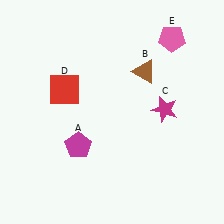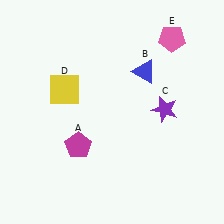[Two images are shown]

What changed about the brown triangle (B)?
In Image 1, B is brown. In Image 2, it changed to blue.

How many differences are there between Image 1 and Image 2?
There are 3 differences between the two images.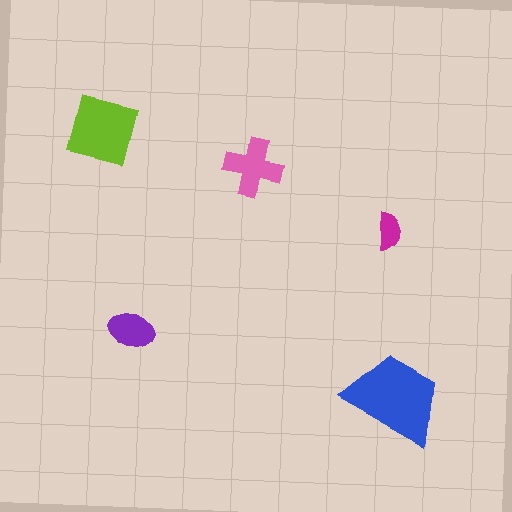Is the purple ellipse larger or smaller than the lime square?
Smaller.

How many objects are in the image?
There are 5 objects in the image.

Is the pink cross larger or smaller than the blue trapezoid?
Smaller.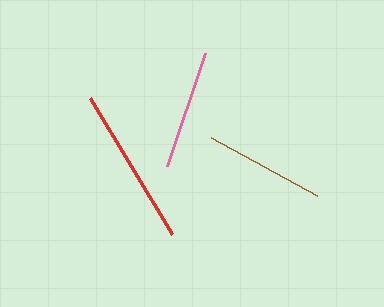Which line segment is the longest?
The red line is the longest at approximately 158 pixels.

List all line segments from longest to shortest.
From longest to shortest: red, brown, pink.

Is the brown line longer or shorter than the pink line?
The brown line is longer than the pink line.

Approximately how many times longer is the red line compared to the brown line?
The red line is approximately 1.3 times the length of the brown line.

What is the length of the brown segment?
The brown segment is approximately 121 pixels long.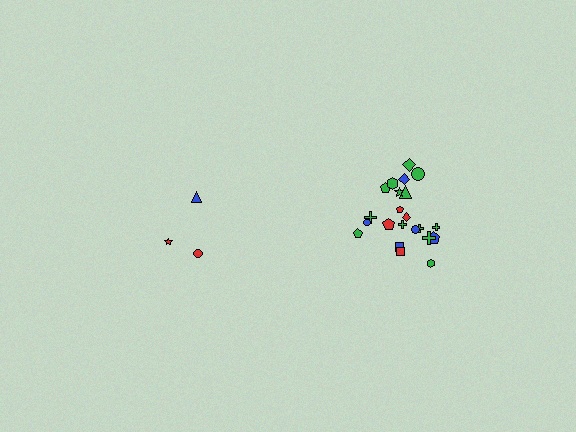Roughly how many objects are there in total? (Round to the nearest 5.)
Roughly 25 objects in total.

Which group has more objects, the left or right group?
The right group.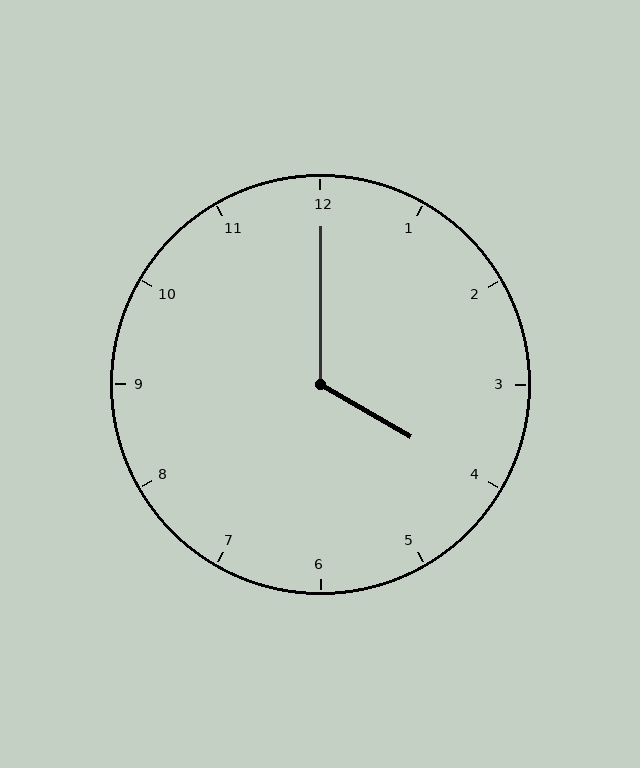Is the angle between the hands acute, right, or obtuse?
It is obtuse.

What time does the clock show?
4:00.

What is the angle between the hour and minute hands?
Approximately 120 degrees.